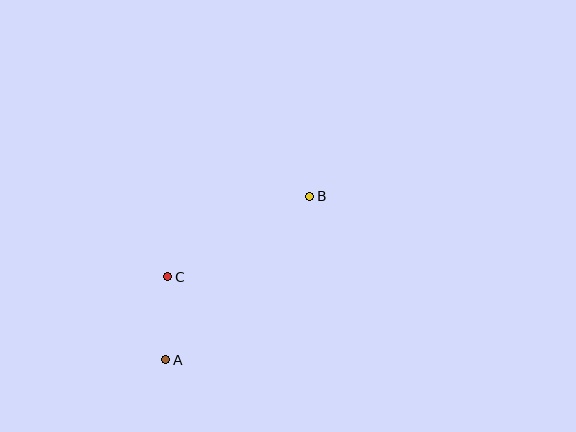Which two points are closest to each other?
Points A and C are closest to each other.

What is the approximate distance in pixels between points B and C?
The distance between B and C is approximately 163 pixels.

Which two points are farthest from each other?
Points A and B are farthest from each other.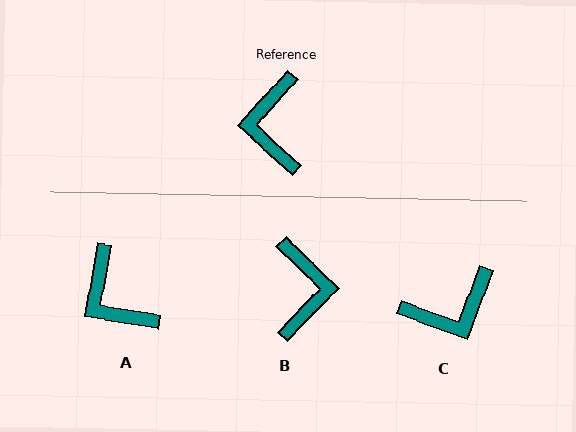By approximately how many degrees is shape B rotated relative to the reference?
Approximately 178 degrees counter-clockwise.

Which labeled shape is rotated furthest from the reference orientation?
B, about 178 degrees away.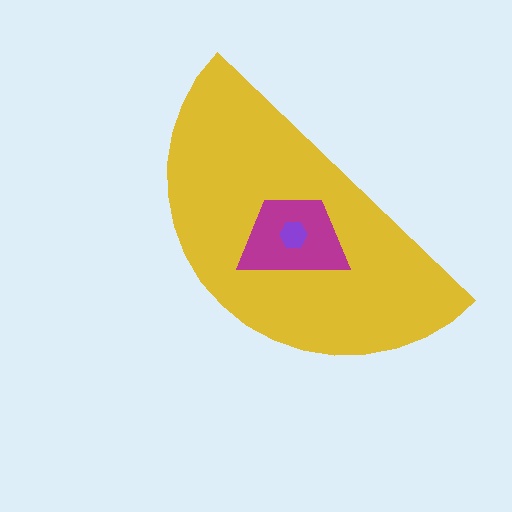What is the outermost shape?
The yellow semicircle.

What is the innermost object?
The purple hexagon.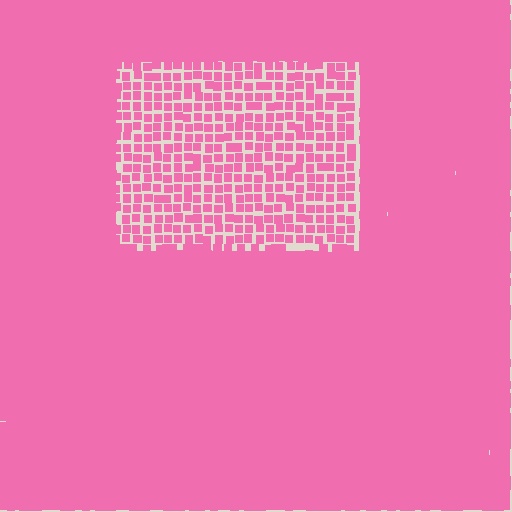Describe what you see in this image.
The image contains small pink elements arranged at two different densities. A rectangle-shaped region is visible where the elements are less densely packed than the surrounding area.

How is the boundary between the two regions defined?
The boundary is defined by a change in element density (approximately 2.2x ratio). All elements are the same color, size, and shape.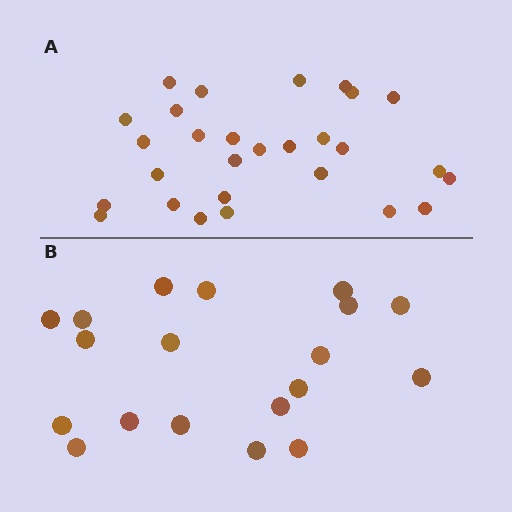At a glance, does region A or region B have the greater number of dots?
Region A (the top region) has more dots.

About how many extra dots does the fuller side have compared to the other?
Region A has roughly 8 or so more dots than region B.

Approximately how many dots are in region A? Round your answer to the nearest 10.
About 30 dots. (The exact count is 28, which rounds to 30.)